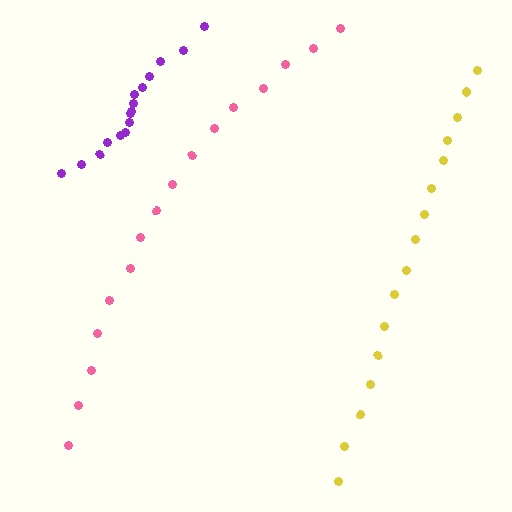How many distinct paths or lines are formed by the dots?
There are 3 distinct paths.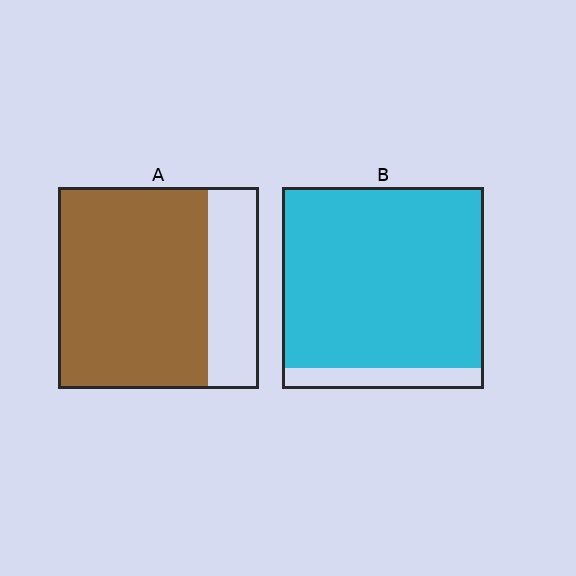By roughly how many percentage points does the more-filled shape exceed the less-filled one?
By roughly 15 percentage points (B over A).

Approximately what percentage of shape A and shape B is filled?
A is approximately 75% and B is approximately 90%.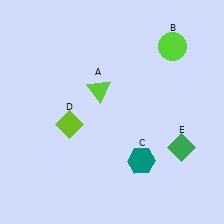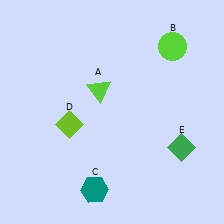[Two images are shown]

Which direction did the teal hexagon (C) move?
The teal hexagon (C) moved left.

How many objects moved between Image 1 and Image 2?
1 object moved between the two images.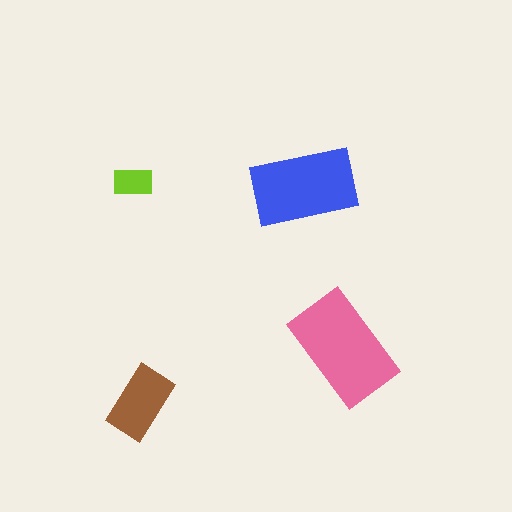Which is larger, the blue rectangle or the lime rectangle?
The blue one.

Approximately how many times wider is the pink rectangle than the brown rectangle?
About 1.5 times wider.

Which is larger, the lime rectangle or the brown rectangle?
The brown one.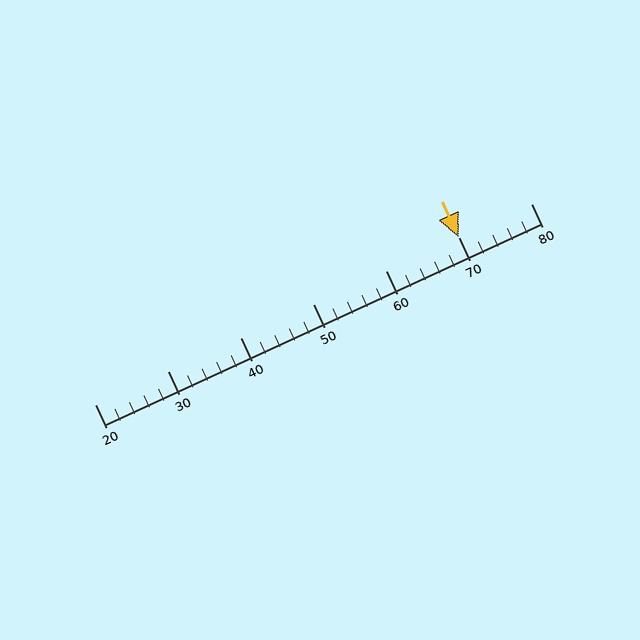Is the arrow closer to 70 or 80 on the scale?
The arrow is closer to 70.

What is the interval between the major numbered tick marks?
The major tick marks are spaced 10 units apart.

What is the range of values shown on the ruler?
The ruler shows values from 20 to 80.